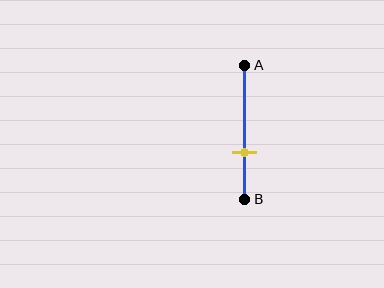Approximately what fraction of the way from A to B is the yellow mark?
The yellow mark is approximately 65% of the way from A to B.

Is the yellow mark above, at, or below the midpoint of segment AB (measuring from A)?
The yellow mark is below the midpoint of segment AB.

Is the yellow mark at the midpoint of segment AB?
No, the mark is at about 65% from A, not at the 50% midpoint.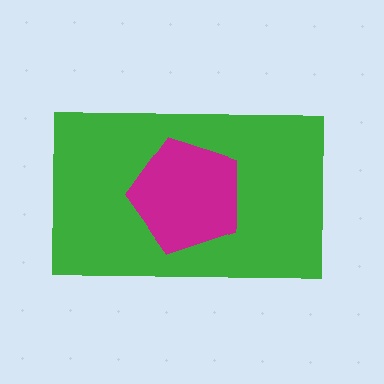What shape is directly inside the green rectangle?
The magenta pentagon.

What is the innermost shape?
The magenta pentagon.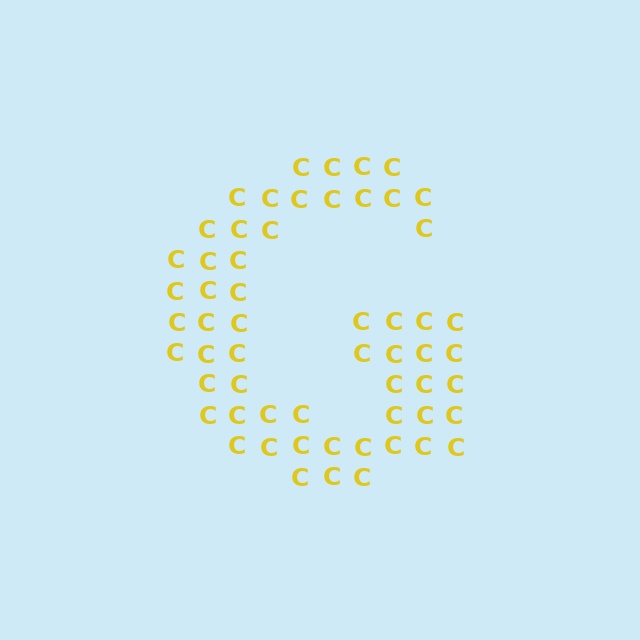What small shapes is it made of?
It is made of small letter C's.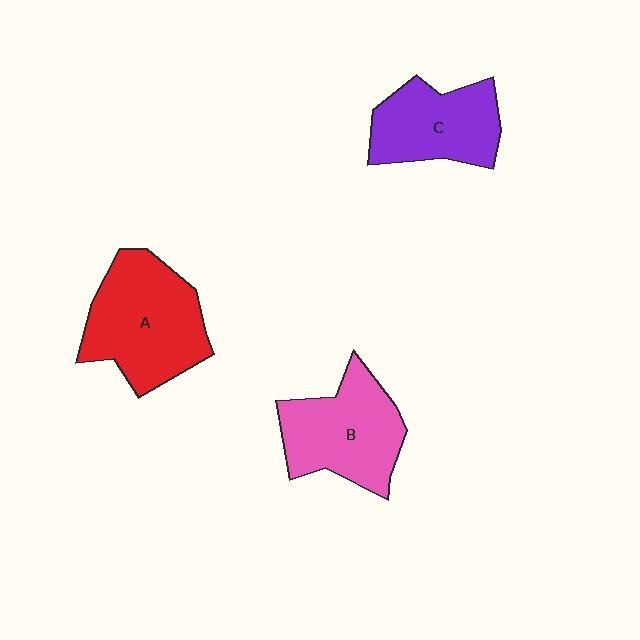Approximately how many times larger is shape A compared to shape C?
Approximately 1.3 times.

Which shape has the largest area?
Shape A (red).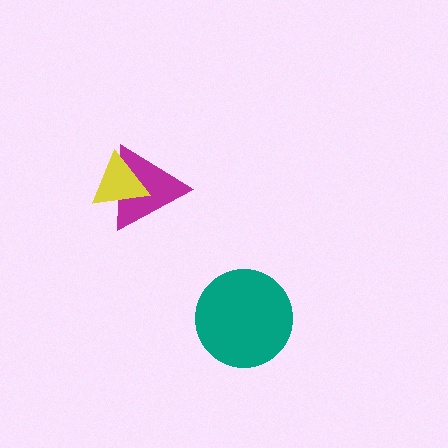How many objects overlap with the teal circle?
0 objects overlap with the teal circle.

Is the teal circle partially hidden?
No, no other shape covers it.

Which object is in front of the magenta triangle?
The yellow triangle is in front of the magenta triangle.